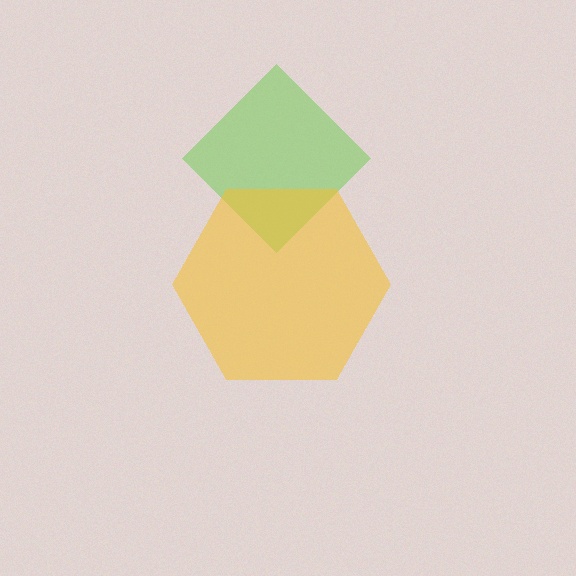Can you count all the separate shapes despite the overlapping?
Yes, there are 2 separate shapes.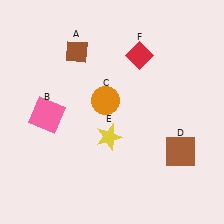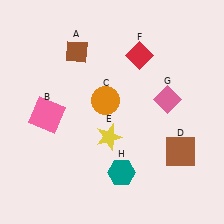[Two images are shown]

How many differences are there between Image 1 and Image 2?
There are 2 differences between the two images.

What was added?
A pink diamond (G), a teal hexagon (H) were added in Image 2.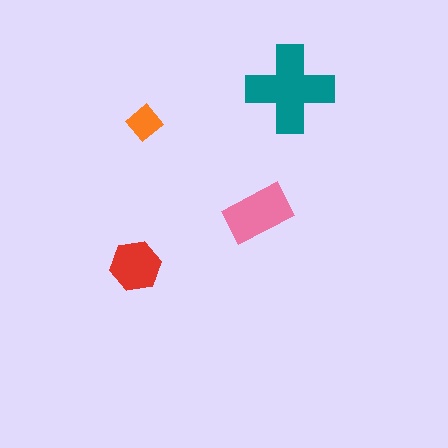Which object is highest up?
The teal cross is topmost.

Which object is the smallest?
The orange diamond.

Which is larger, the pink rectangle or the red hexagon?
The pink rectangle.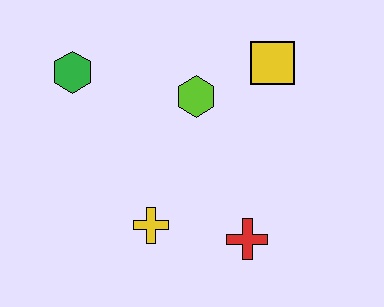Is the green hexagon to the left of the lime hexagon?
Yes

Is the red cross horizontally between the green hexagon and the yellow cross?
No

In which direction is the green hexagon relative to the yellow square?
The green hexagon is to the left of the yellow square.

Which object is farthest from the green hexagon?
The red cross is farthest from the green hexagon.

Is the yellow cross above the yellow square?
No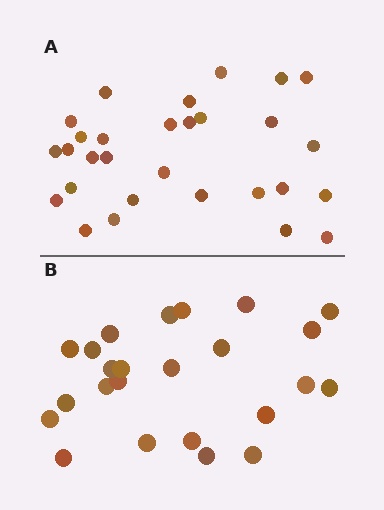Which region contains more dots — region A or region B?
Region A (the top region) has more dots.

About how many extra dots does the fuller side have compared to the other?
Region A has about 5 more dots than region B.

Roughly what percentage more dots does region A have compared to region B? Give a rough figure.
About 20% more.